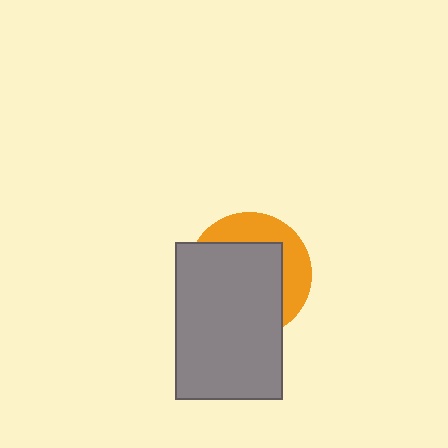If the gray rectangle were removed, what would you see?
You would see the complete orange circle.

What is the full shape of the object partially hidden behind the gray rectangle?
The partially hidden object is an orange circle.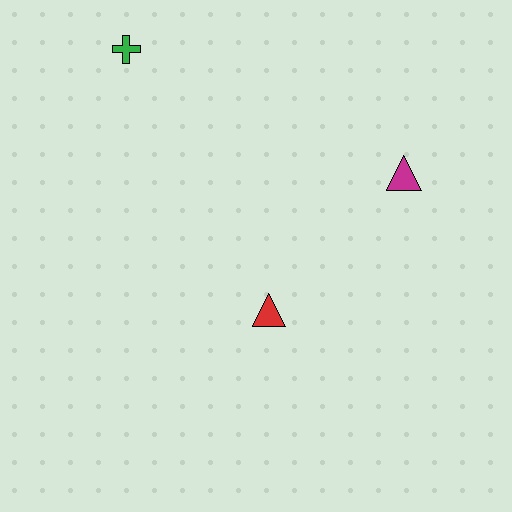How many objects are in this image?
There are 3 objects.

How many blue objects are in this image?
There are no blue objects.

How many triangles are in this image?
There are 2 triangles.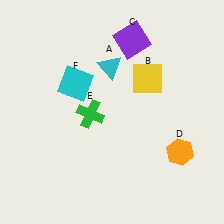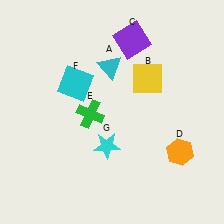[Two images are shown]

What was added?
A cyan star (G) was added in Image 2.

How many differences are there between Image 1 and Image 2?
There is 1 difference between the two images.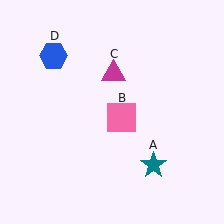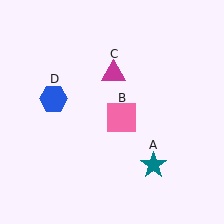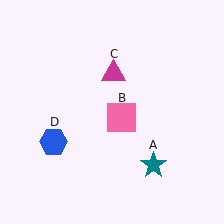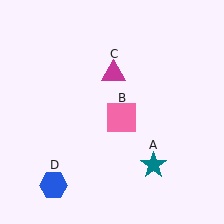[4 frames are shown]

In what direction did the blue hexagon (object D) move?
The blue hexagon (object D) moved down.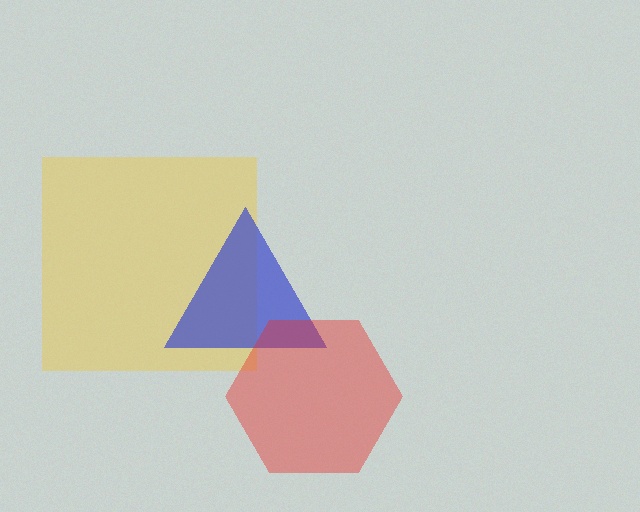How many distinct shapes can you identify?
There are 3 distinct shapes: a yellow square, a blue triangle, a red hexagon.